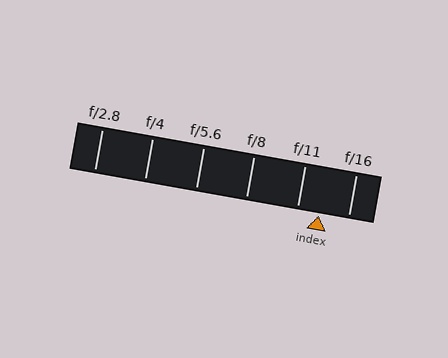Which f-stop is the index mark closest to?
The index mark is closest to f/11.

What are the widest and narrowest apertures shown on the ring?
The widest aperture shown is f/2.8 and the narrowest is f/16.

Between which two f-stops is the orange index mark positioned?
The index mark is between f/11 and f/16.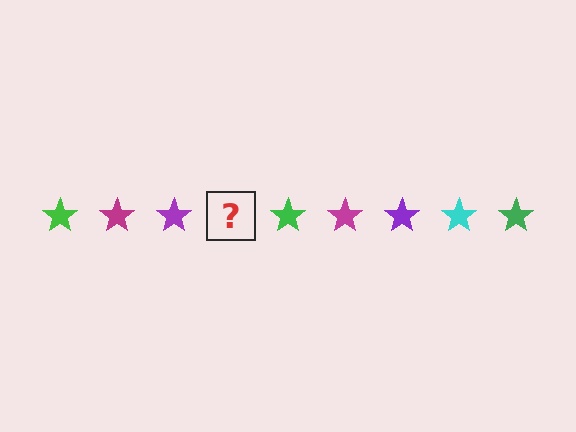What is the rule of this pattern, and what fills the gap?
The rule is that the pattern cycles through green, magenta, purple, cyan stars. The gap should be filled with a cyan star.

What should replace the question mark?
The question mark should be replaced with a cyan star.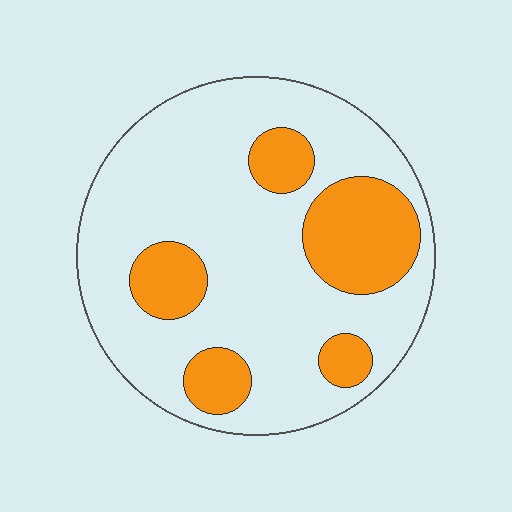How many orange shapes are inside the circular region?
5.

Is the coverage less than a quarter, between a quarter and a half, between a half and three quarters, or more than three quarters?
Between a quarter and a half.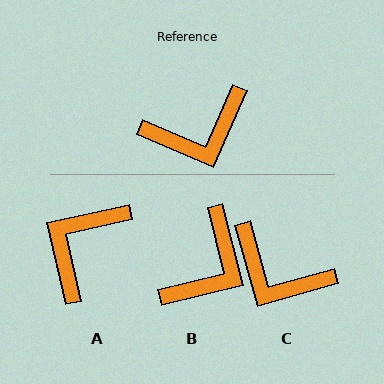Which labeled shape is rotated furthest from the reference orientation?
A, about 144 degrees away.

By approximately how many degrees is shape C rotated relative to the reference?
Approximately 51 degrees clockwise.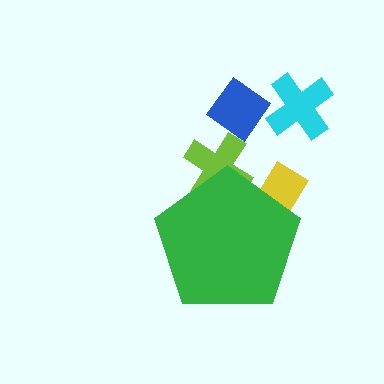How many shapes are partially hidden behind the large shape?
2 shapes are partially hidden.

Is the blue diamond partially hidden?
No, the blue diamond is fully visible.